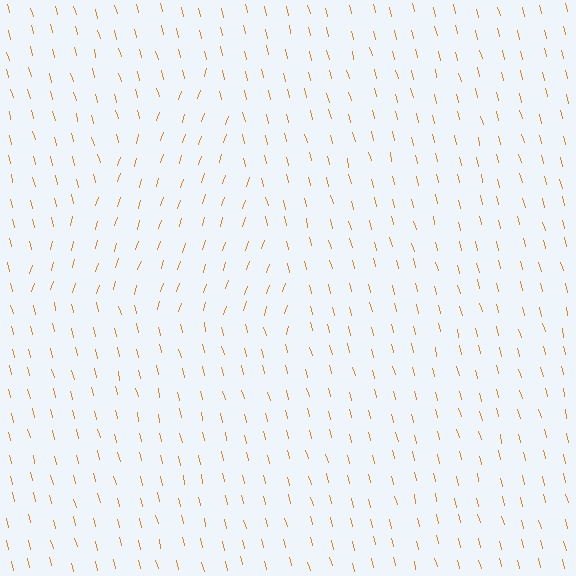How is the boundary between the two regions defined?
The boundary is defined purely by a change in line orientation (approximately 33 degrees difference). All lines are the same color and thickness.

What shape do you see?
I see a triangle.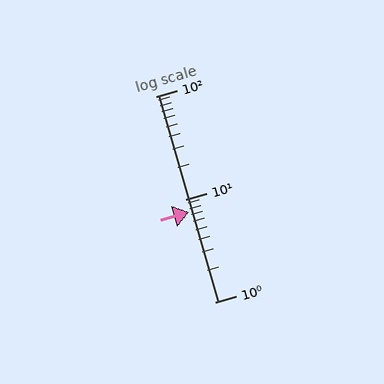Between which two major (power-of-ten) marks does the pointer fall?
The pointer is between 1 and 10.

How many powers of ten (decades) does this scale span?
The scale spans 2 decades, from 1 to 100.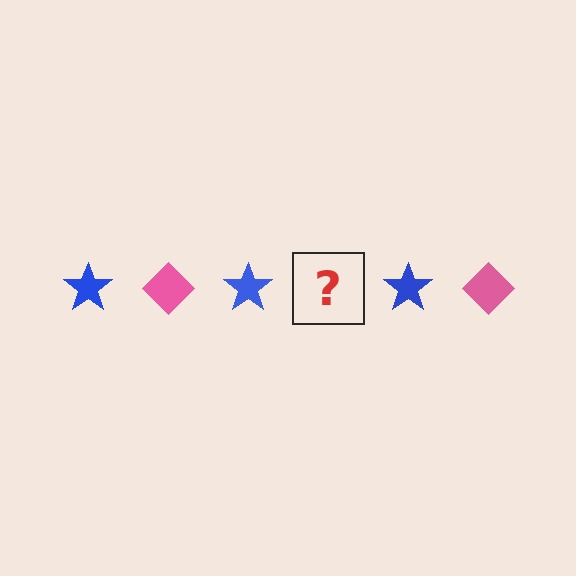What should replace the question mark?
The question mark should be replaced with a pink diamond.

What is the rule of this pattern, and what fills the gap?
The rule is that the pattern alternates between blue star and pink diamond. The gap should be filled with a pink diamond.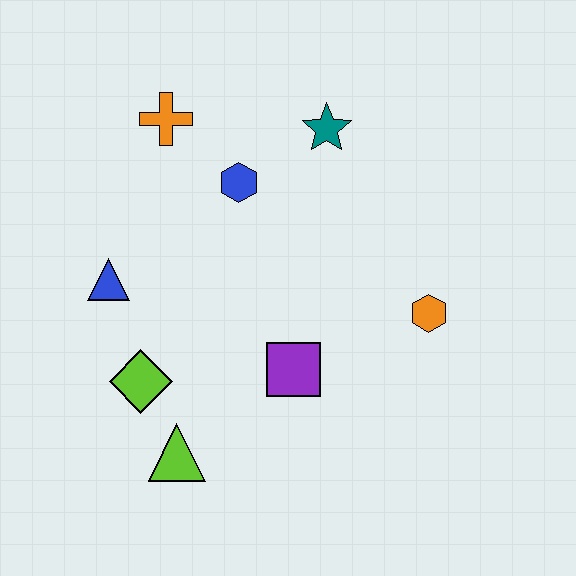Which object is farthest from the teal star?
The lime triangle is farthest from the teal star.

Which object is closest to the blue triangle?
The lime diamond is closest to the blue triangle.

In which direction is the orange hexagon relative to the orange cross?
The orange hexagon is to the right of the orange cross.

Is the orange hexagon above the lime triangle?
Yes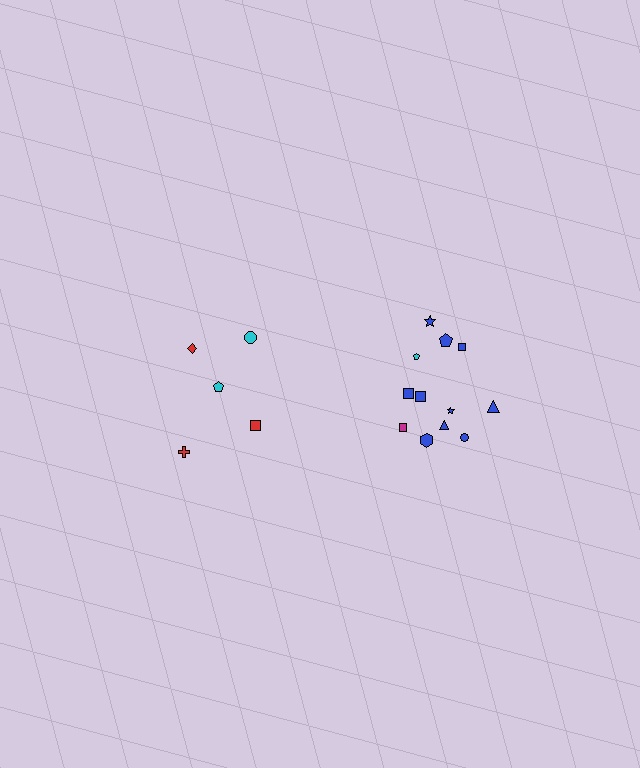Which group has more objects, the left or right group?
The right group.